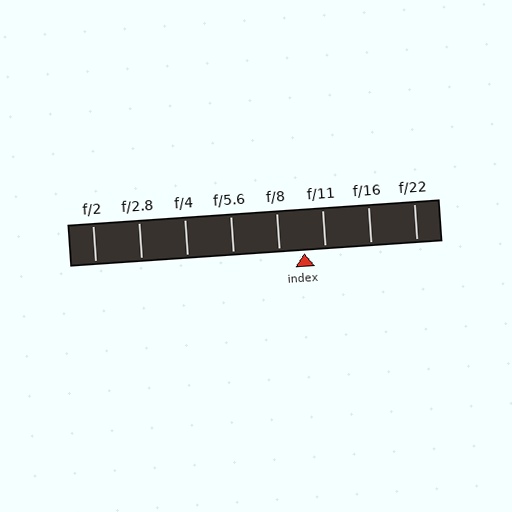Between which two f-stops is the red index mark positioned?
The index mark is between f/8 and f/11.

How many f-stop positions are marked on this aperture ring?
There are 8 f-stop positions marked.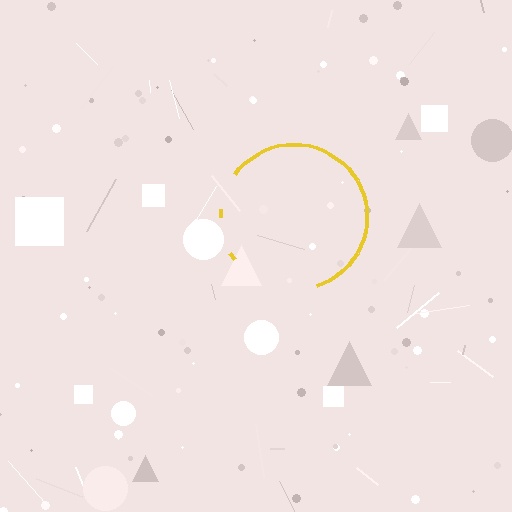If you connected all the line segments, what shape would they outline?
They would outline a circle.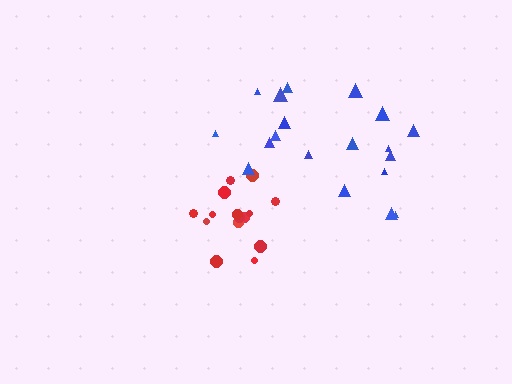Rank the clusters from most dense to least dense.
red, blue.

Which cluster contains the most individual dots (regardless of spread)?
Blue (19).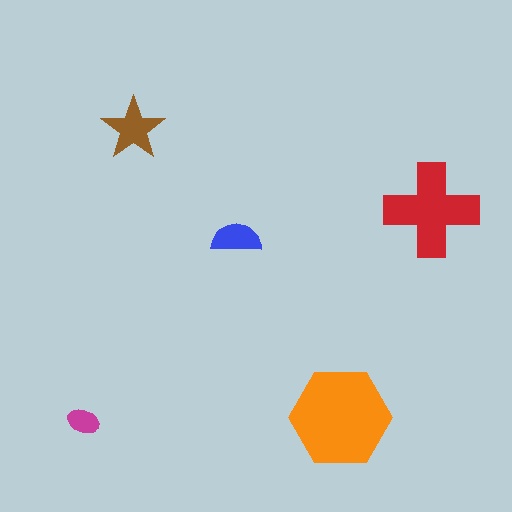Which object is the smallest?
The magenta ellipse.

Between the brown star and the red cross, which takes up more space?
The red cross.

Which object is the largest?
The orange hexagon.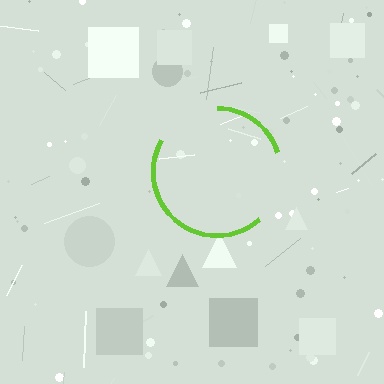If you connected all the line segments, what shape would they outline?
They would outline a circle.